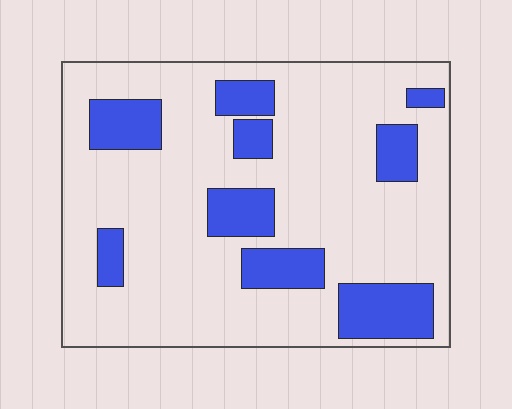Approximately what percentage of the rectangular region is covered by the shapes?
Approximately 20%.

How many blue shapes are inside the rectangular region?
9.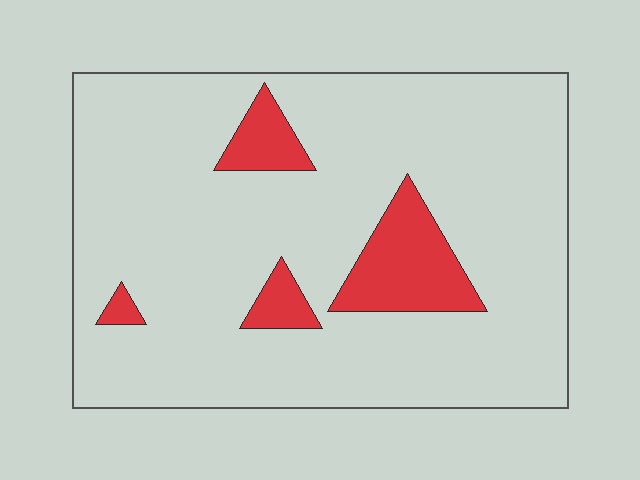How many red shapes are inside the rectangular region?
4.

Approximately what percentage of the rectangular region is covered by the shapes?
Approximately 10%.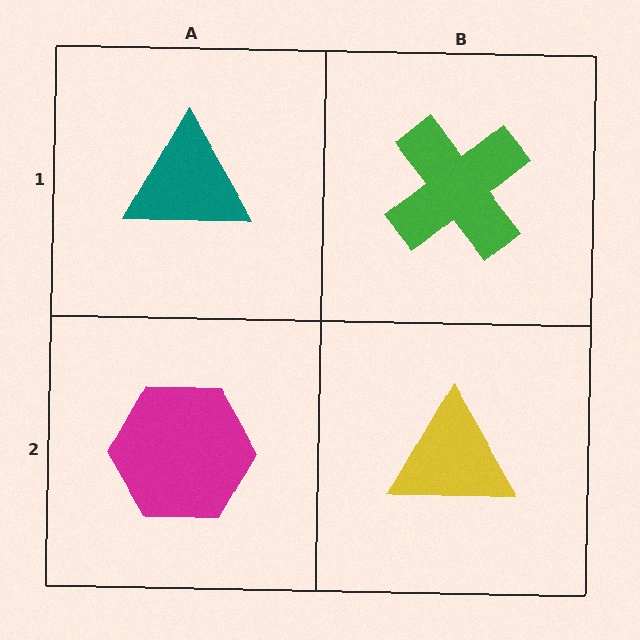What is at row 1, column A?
A teal triangle.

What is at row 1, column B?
A green cross.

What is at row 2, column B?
A yellow triangle.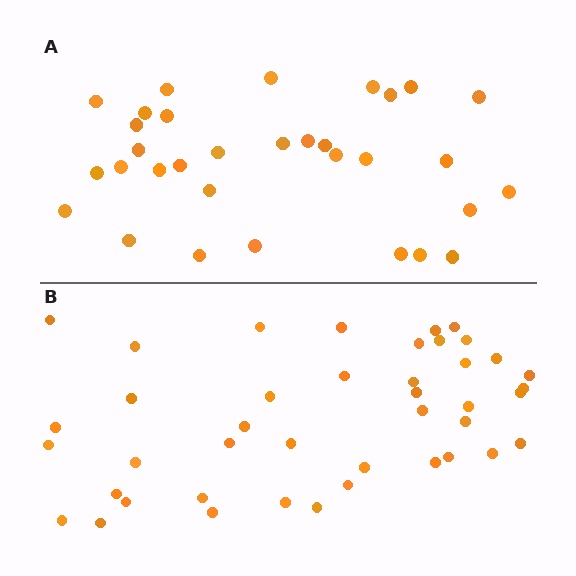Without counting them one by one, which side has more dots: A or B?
Region B (the bottom region) has more dots.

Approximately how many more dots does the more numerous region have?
Region B has roughly 10 or so more dots than region A.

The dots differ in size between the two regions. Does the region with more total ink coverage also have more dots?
No. Region A has more total ink coverage because its dots are larger, but region B actually contains more individual dots. Total area can be misleading — the number of items is what matters here.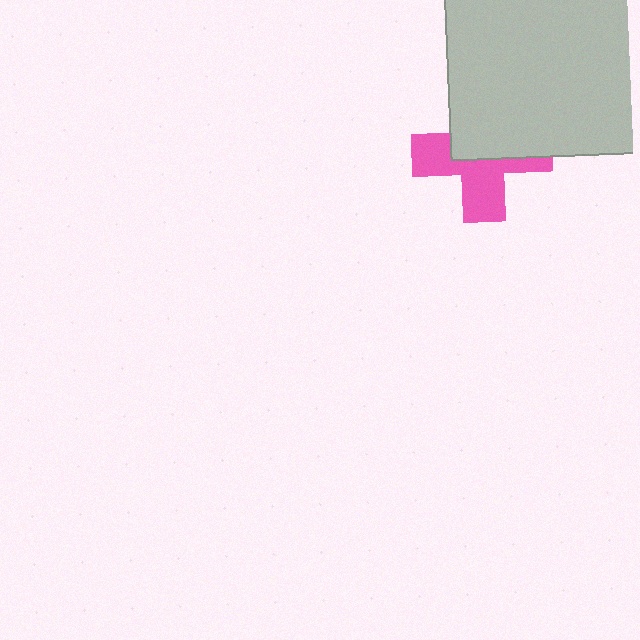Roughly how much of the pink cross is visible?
About half of it is visible (roughly 51%).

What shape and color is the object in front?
The object in front is a light gray square.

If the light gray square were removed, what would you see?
You would see the complete pink cross.